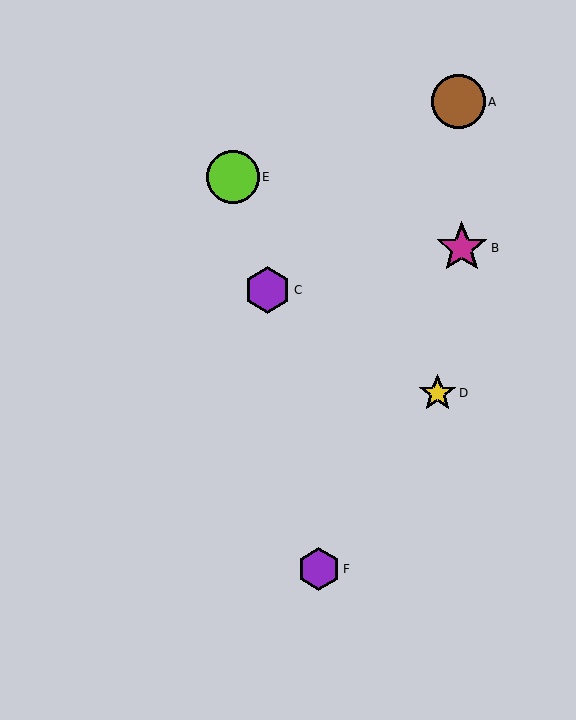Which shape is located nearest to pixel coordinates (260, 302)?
The purple hexagon (labeled C) at (267, 290) is nearest to that location.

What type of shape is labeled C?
Shape C is a purple hexagon.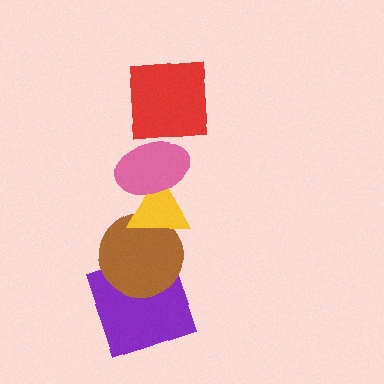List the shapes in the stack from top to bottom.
From top to bottom: the red square, the pink ellipse, the yellow triangle, the brown circle, the purple square.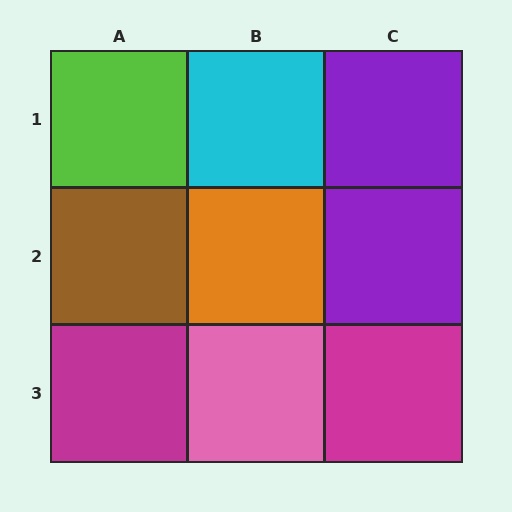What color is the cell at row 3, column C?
Magenta.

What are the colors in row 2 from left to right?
Brown, orange, purple.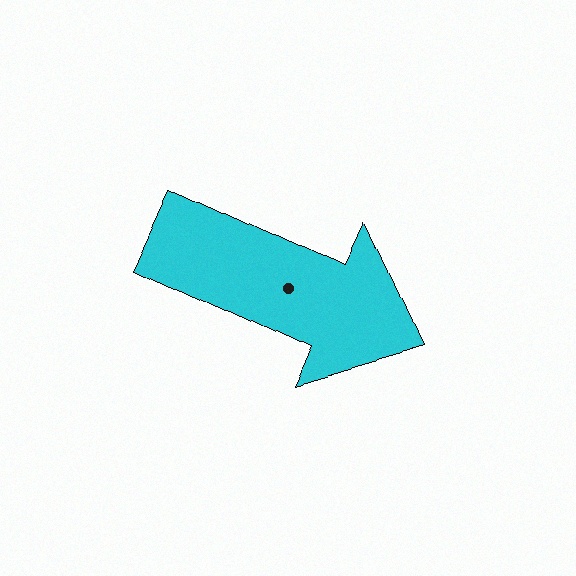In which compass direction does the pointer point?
Southeast.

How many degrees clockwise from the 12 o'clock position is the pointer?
Approximately 115 degrees.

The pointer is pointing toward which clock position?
Roughly 4 o'clock.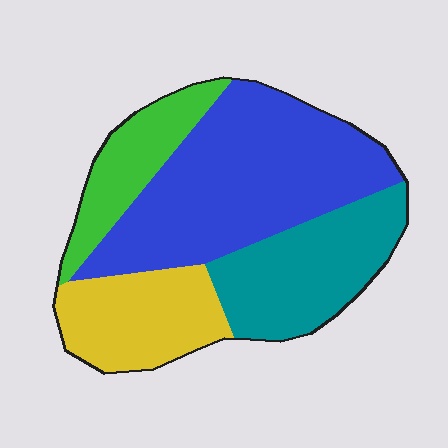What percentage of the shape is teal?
Teal takes up about one quarter (1/4) of the shape.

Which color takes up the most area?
Blue, at roughly 45%.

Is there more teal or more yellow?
Teal.